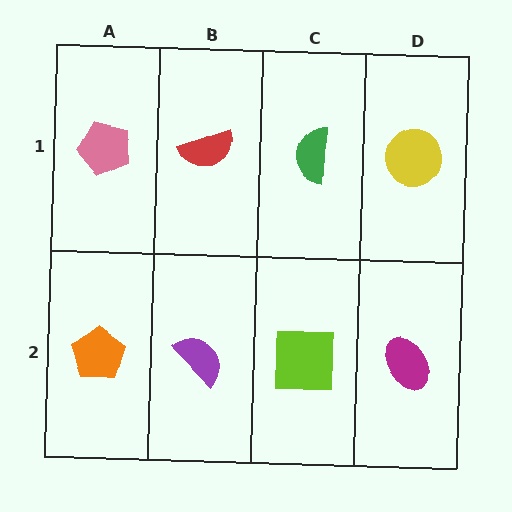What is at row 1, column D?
A yellow circle.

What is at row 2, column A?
An orange pentagon.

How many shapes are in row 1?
4 shapes.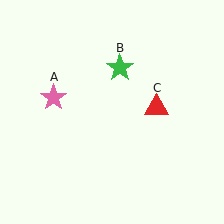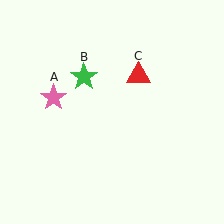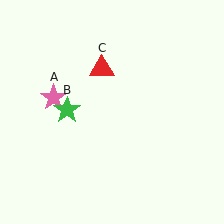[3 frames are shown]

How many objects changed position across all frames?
2 objects changed position: green star (object B), red triangle (object C).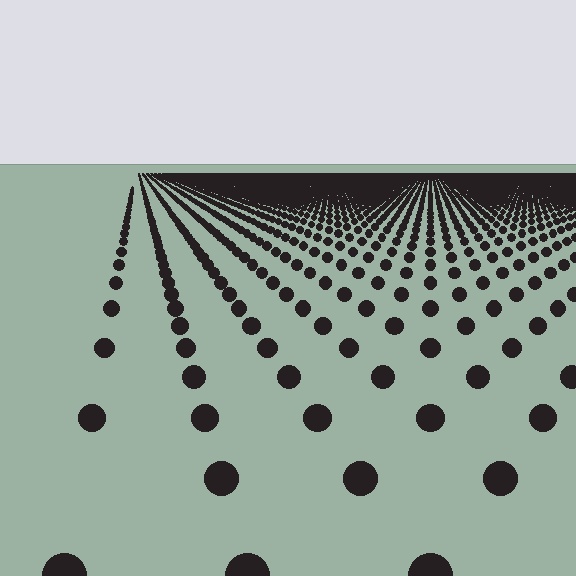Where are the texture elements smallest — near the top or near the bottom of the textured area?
Near the top.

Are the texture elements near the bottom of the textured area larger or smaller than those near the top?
Larger. Near the bottom, elements are closer to the viewer and appear at a bigger on-screen size.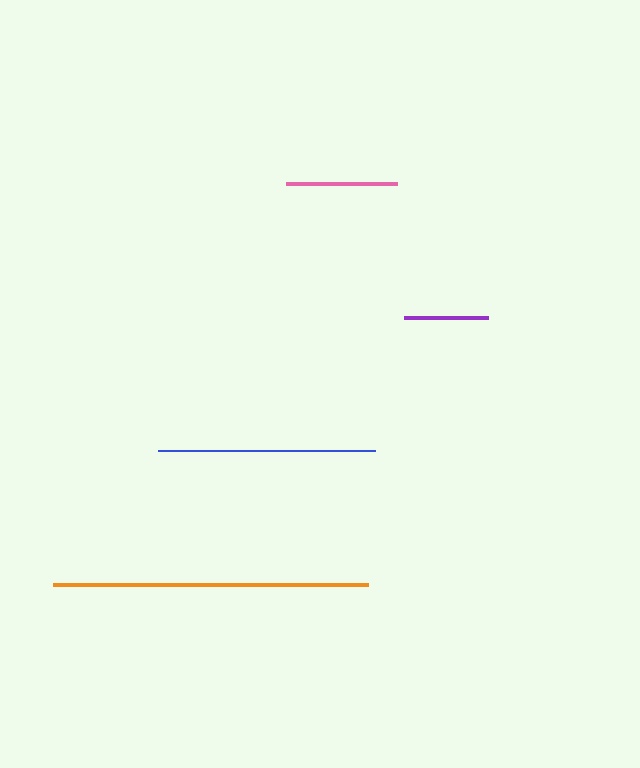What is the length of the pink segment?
The pink segment is approximately 111 pixels long.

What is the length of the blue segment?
The blue segment is approximately 217 pixels long.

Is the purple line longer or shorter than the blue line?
The blue line is longer than the purple line.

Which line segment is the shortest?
The purple line is the shortest at approximately 84 pixels.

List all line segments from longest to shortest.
From longest to shortest: orange, blue, pink, purple.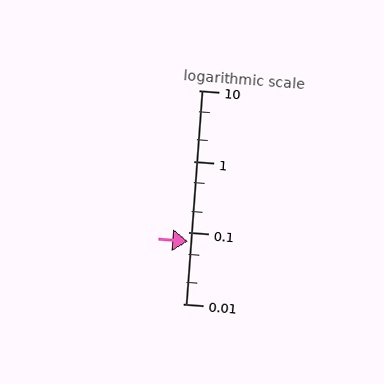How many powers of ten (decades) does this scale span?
The scale spans 3 decades, from 0.01 to 10.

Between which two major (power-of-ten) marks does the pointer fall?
The pointer is between 0.01 and 0.1.